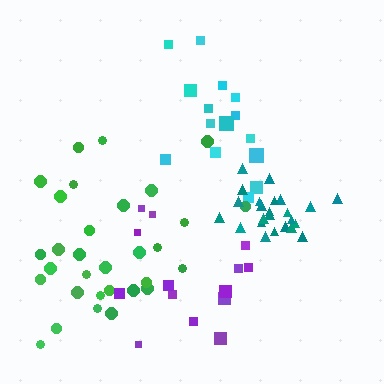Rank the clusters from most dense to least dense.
teal, green, purple, cyan.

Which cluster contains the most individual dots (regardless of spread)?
Green (31).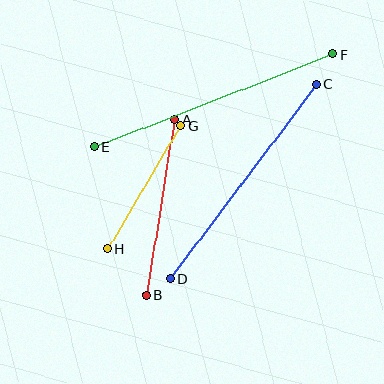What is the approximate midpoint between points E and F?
The midpoint is at approximately (214, 100) pixels.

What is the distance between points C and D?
The distance is approximately 243 pixels.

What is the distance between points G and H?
The distance is approximately 143 pixels.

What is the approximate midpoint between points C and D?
The midpoint is at approximately (243, 181) pixels.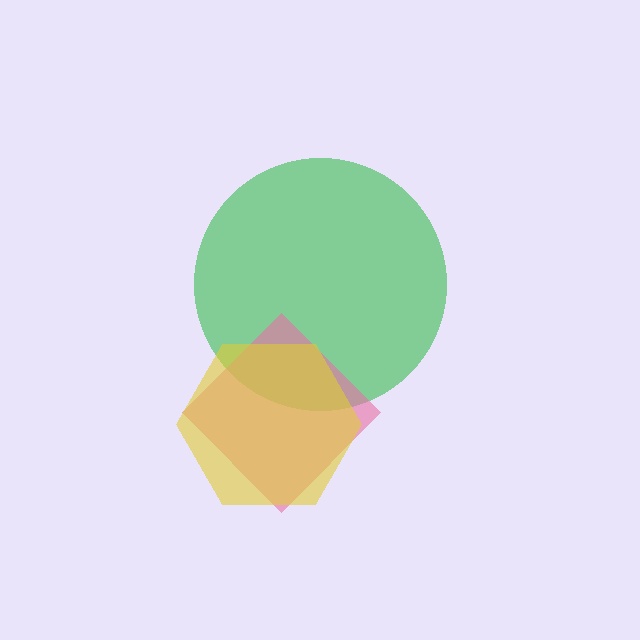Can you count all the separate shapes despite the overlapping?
Yes, there are 3 separate shapes.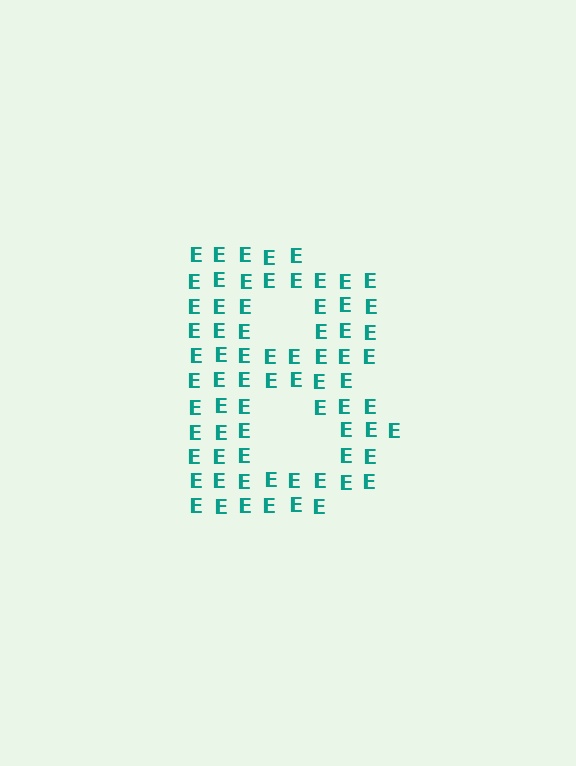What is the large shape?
The large shape is the letter B.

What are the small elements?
The small elements are letter E's.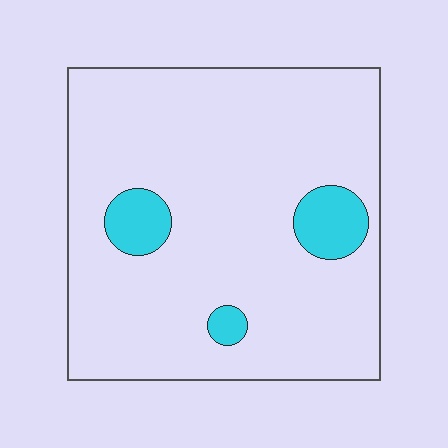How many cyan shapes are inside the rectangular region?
3.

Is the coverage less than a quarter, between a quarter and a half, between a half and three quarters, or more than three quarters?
Less than a quarter.